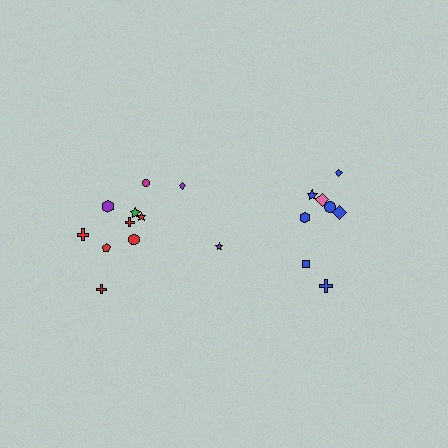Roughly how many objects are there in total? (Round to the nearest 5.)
Roughly 20 objects in total.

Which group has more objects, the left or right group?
The left group.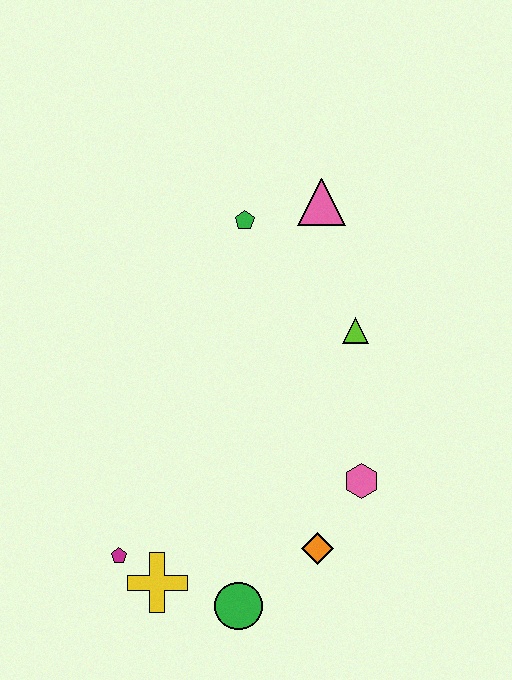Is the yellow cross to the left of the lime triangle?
Yes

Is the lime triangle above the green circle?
Yes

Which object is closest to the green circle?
The yellow cross is closest to the green circle.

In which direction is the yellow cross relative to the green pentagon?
The yellow cross is below the green pentagon.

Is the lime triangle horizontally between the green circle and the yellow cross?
No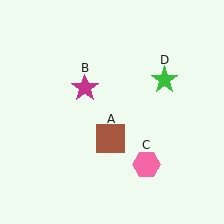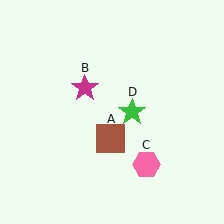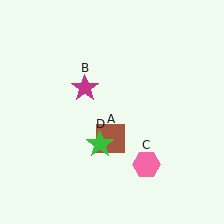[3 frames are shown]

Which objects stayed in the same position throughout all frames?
Brown square (object A) and magenta star (object B) and pink hexagon (object C) remained stationary.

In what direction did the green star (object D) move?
The green star (object D) moved down and to the left.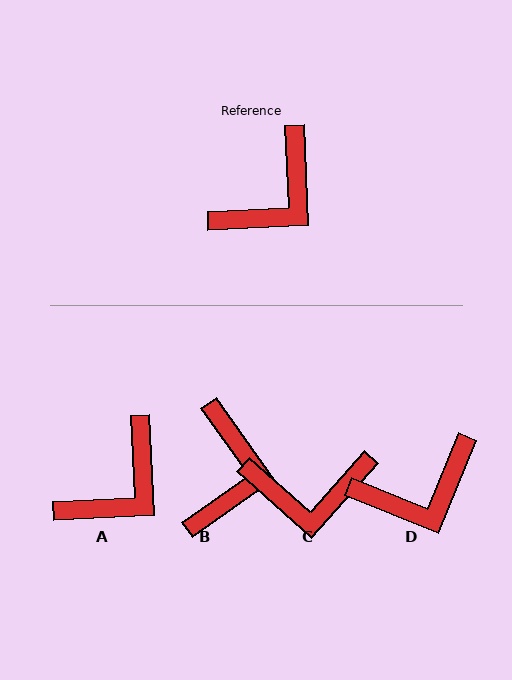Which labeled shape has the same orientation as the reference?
A.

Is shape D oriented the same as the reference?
No, it is off by about 25 degrees.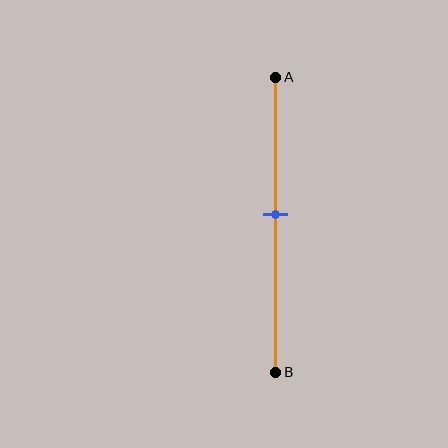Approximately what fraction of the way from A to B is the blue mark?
The blue mark is approximately 45% of the way from A to B.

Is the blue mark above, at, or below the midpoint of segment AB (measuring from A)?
The blue mark is above the midpoint of segment AB.